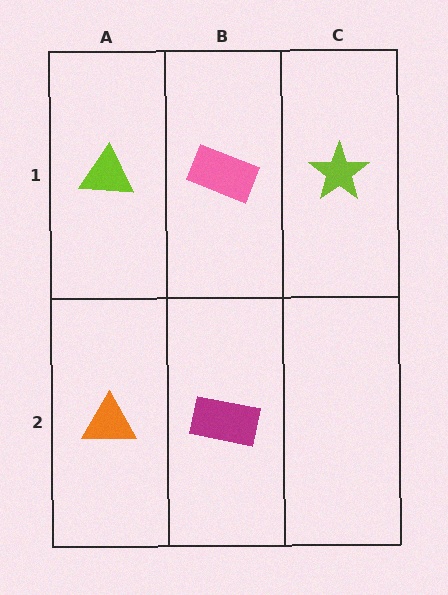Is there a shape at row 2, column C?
No, that cell is empty.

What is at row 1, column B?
A pink rectangle.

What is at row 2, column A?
An orange triangle.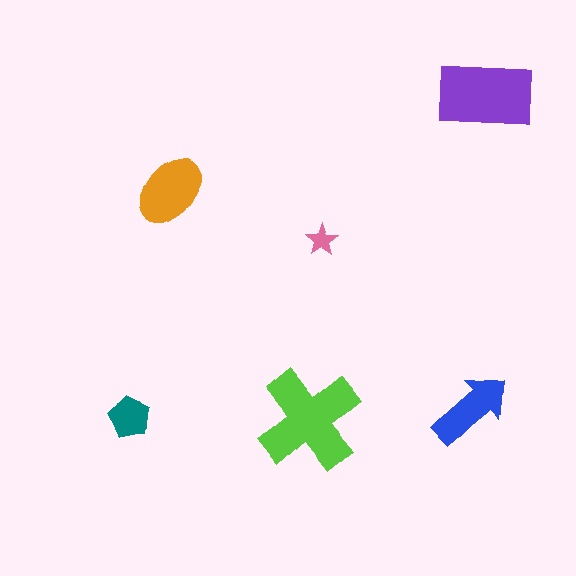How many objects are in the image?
There are 6 objects in the image.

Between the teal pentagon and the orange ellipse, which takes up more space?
The orange ellipse.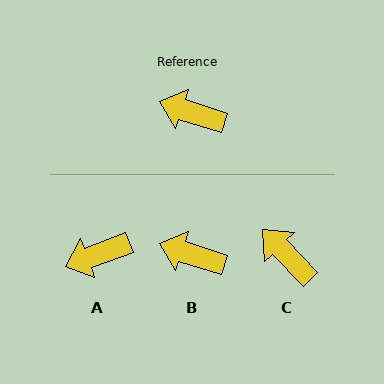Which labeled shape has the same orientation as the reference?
B.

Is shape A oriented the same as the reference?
No, it is off by about 39 degrees.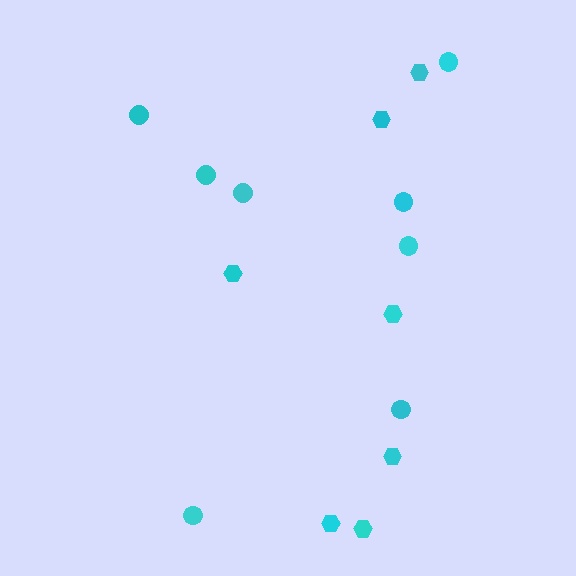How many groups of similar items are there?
There are 2 groups: one group of circles (8) and one group of hexagons (7).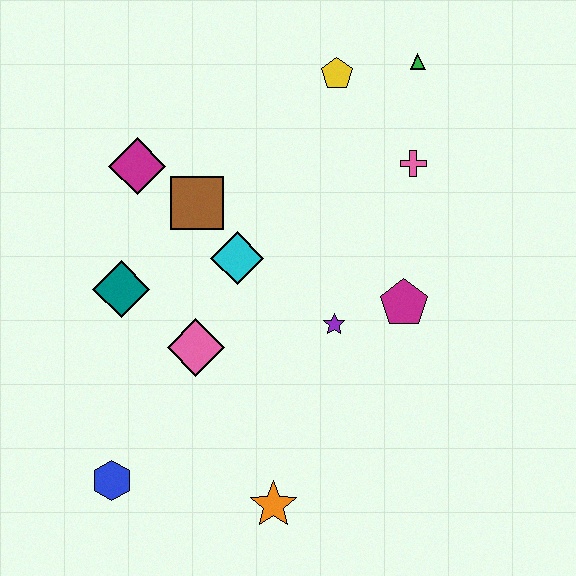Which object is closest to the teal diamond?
The pink diamond is closest to the teal diamond.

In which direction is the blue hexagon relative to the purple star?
The blue hexagon is to the left of the purple star.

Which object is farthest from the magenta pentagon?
The blue hexagon is farthest from the magenta pentagon.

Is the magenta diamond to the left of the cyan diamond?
Yes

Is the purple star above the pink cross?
No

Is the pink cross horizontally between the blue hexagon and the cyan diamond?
No